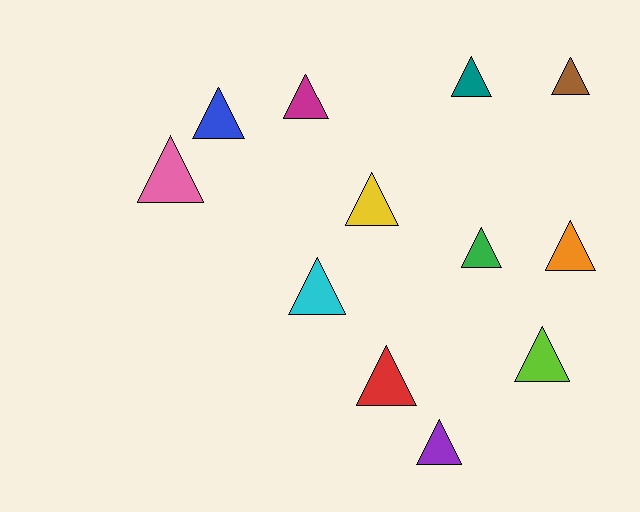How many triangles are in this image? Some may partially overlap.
There are 12 triangles.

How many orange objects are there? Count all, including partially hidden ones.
There is 1 orange object.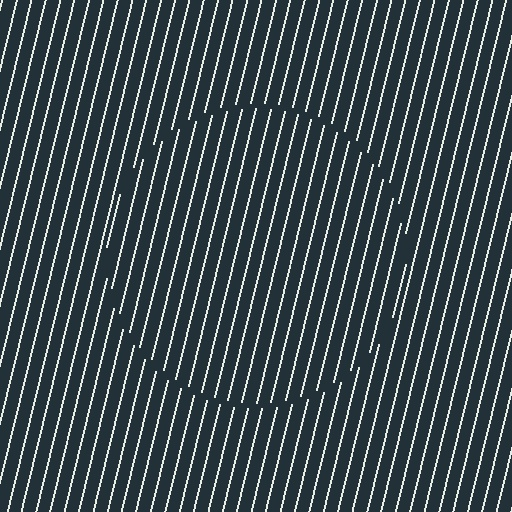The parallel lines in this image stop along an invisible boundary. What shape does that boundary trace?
An illusory circle. The interior of the shape contains the same grating, shifted by half a period — the contour is defined by the phase discontinuity where line-ends from the inner and outer gratings abut.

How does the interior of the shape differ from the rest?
The interior of the shape contains the same grating, shifted by half a period — the contour is defined by the phase discontinuity where line-ends from the inner and outer gratings abut.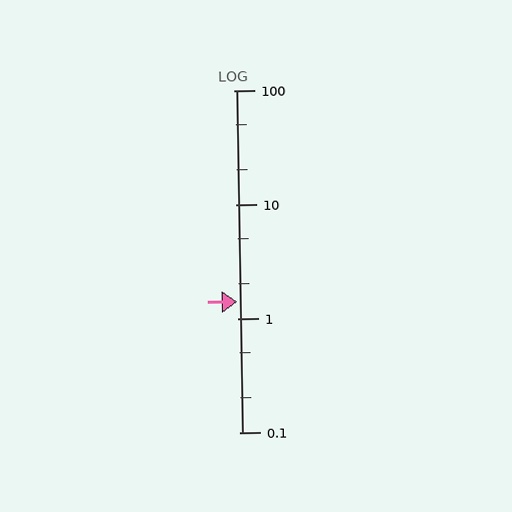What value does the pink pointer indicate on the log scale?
The pointer indicates approximately 1.4.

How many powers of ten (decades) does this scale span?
The scale spans 3 decades, from 0.1 to 100.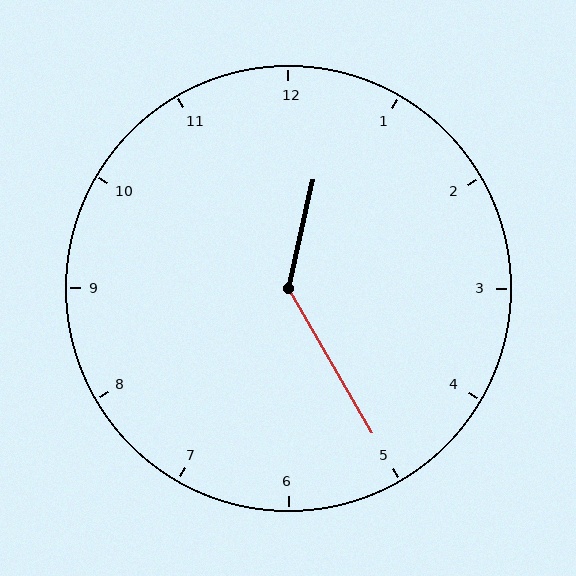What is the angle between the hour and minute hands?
Approximately 138 degrees.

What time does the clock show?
12:25.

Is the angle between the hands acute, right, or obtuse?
It is obtuse.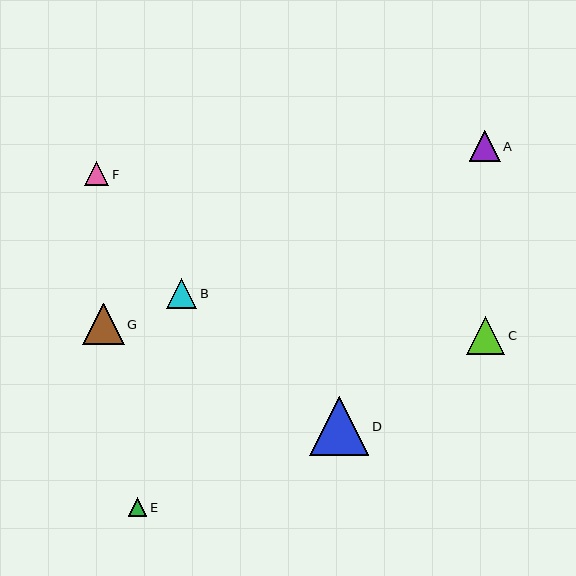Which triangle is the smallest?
Triangle E is the smallest with a size of approximately 19 pixels.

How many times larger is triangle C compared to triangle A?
Triangle C is approximately 1.2 times the size of triangle A.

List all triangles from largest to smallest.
From largest to smallest: D, G, C, A, B, F, E.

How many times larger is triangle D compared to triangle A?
Triangle D is approximately 1.9 times the size of triangle A.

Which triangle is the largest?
Triangle D is the largest with a size of approximately 59 pixels.